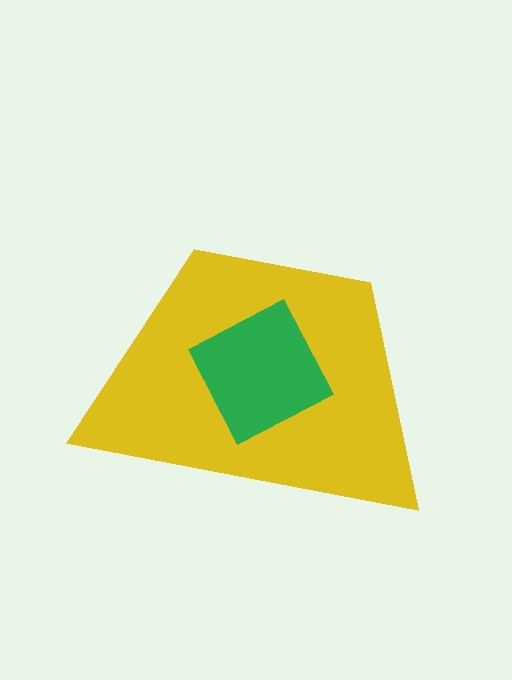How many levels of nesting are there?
2.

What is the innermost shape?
The green square.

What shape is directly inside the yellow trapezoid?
The green square.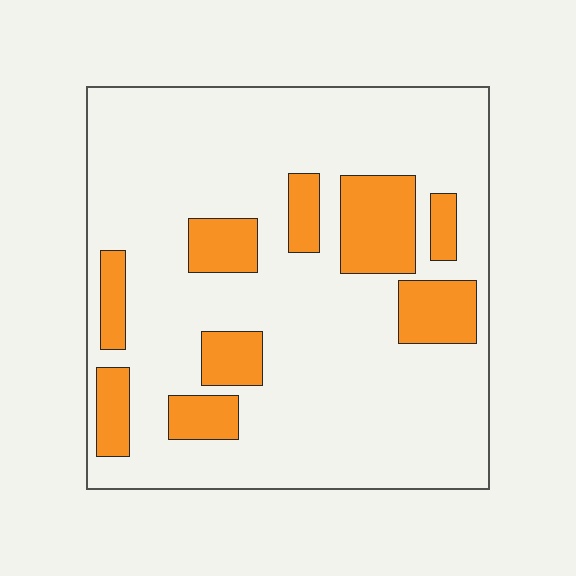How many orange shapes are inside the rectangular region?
9.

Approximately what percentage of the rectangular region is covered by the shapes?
Approximately 20%.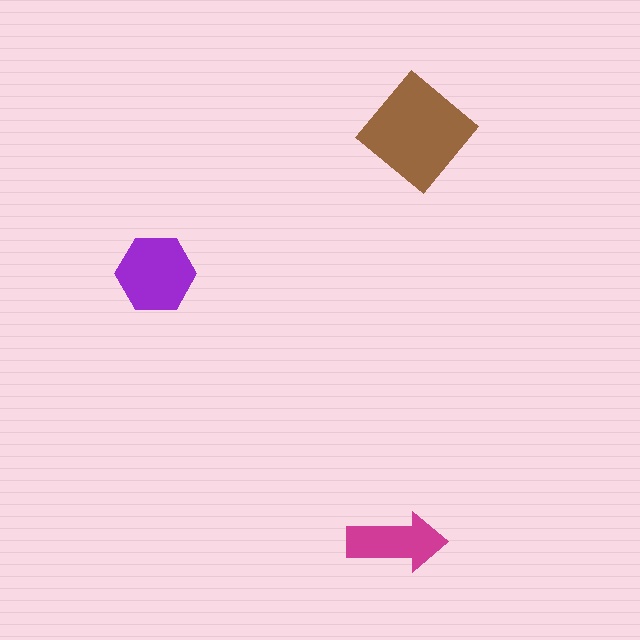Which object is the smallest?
The magenta arrow.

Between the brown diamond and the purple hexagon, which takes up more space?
The brown diamond.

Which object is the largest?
The brown diamond.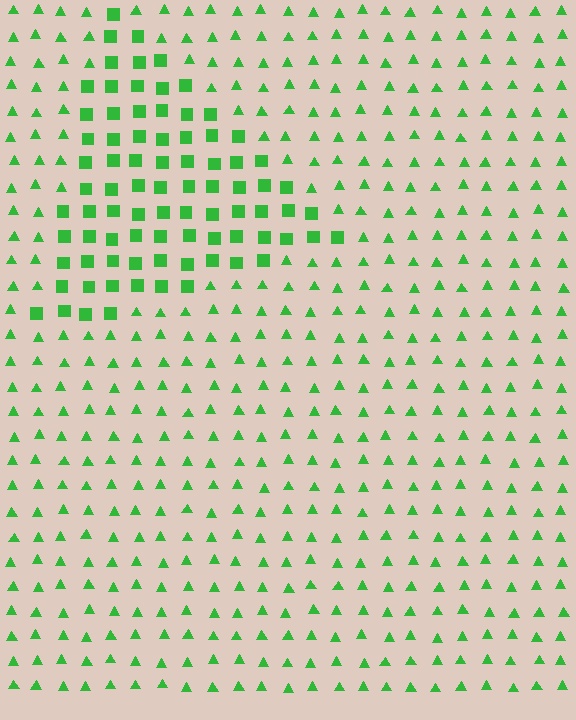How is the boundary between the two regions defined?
The boundary is defined by a change in element shape: squares inside vs. triangles outside. All elements share the same color and spacing.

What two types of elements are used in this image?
The image uses squares inside the triangle region and triangles outside it.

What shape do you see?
I see a triangle.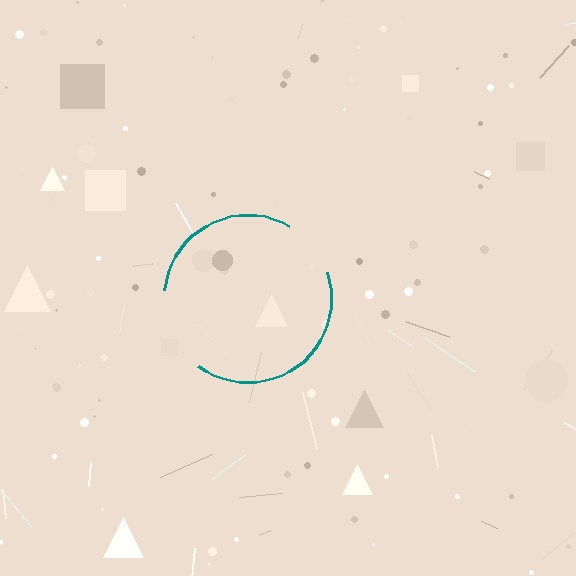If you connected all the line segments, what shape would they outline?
They would outline a circle.